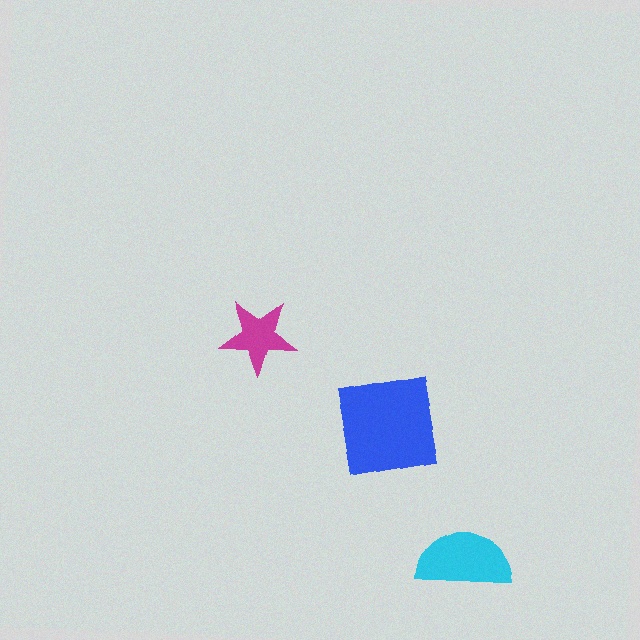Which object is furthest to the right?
The cyan semicircle is rightmost.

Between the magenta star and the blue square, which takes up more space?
The blue square.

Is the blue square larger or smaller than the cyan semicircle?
Larger.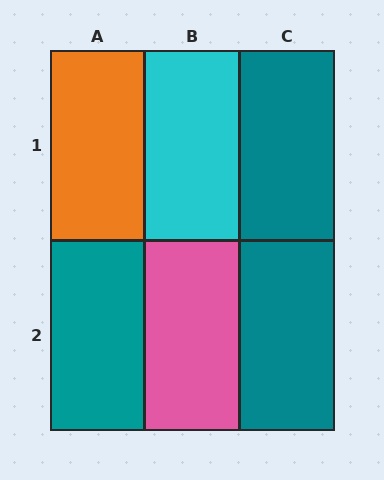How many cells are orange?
1 cell is orange.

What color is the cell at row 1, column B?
Cyan.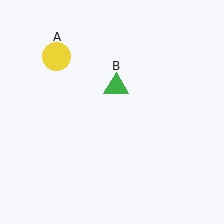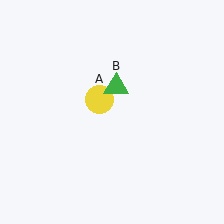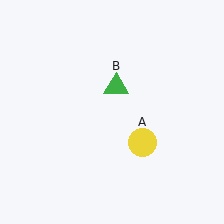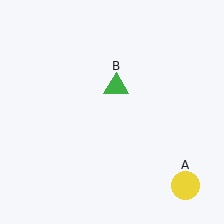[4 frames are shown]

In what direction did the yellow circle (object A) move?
The yellow circle (object A) moved down and to the right.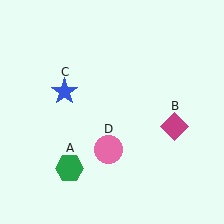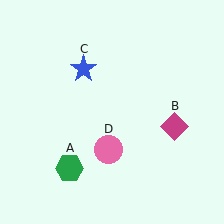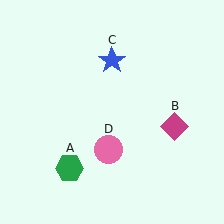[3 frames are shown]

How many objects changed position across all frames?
1 object changed position: blue star (object C).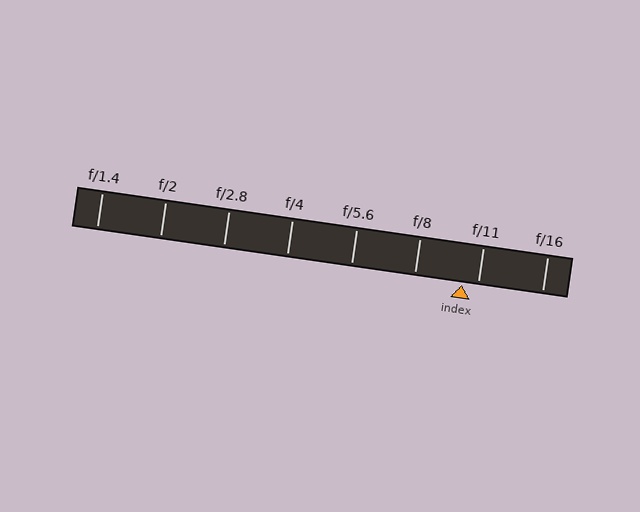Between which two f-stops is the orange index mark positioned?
The index mark is between f/8 and f/11.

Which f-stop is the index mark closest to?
The index mark is closest to f/11.